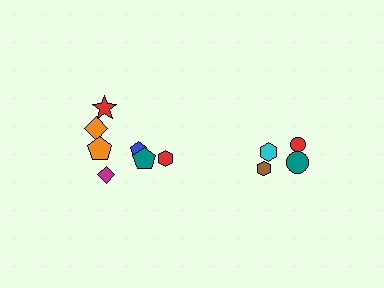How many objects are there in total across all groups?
There are 11 objects.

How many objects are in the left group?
There are 7 objects.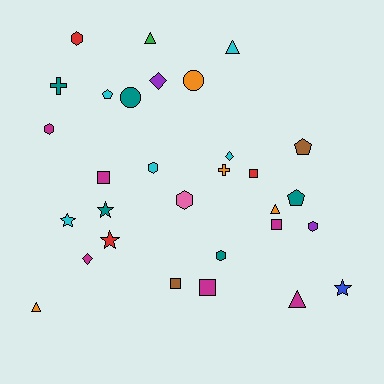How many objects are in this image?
There are 30 objects.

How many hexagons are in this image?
There are 6 hexagons.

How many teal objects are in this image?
There are 5 teal objects.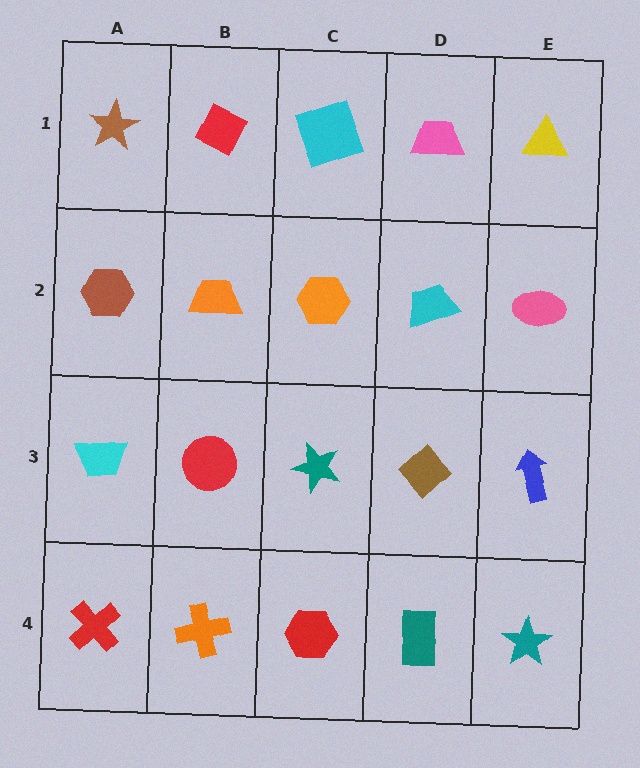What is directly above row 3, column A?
A brown hexagon.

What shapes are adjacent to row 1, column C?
An orange hexagon (row 2, column C), a red diamond (row 1, column B), a pink trapezoid (row 1, column D).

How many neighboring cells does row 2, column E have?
3.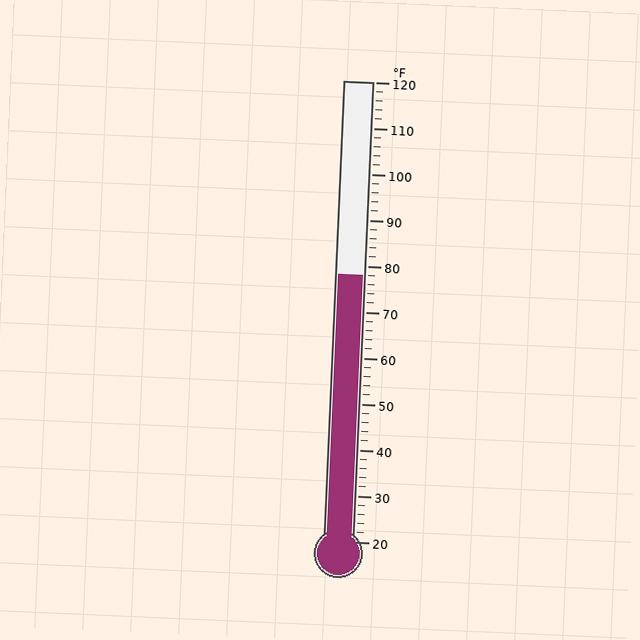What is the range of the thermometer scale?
The thermometer scale ranges from 20°F to 120°F.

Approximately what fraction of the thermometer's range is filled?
The thermometer is filled to approximately 60% of its range.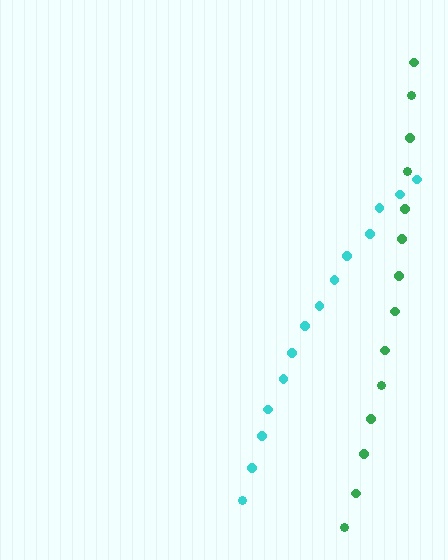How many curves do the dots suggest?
There are 2 distinct paths.